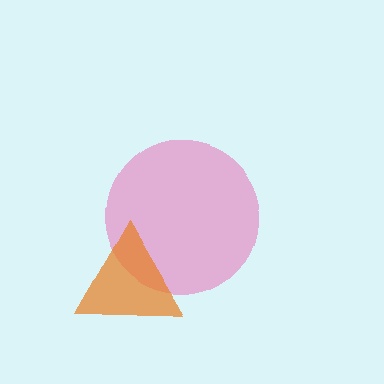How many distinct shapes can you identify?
There are 2 distinct shapes: a pink circle, an orange triangle.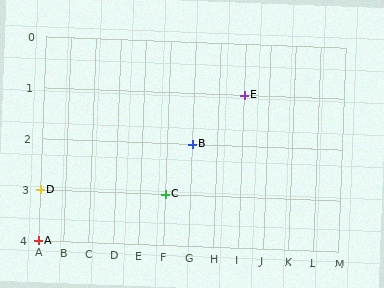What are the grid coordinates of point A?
Point A is at grid coordinates (A, 4).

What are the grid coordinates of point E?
Point E is at grid coordinates (I, 1).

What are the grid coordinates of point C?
Point C is at grid coordinates (F, 3).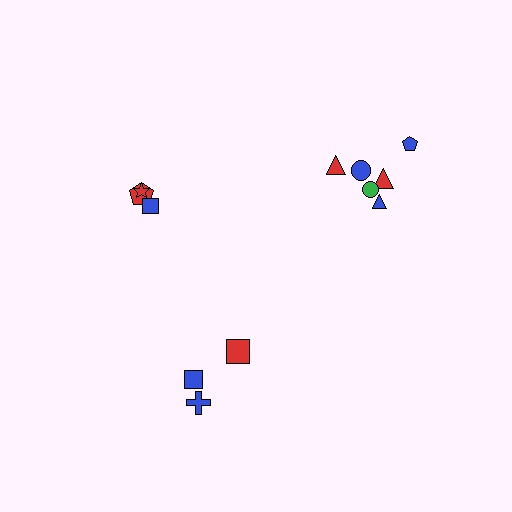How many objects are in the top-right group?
There are 6 objects.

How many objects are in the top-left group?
There are 3 objects.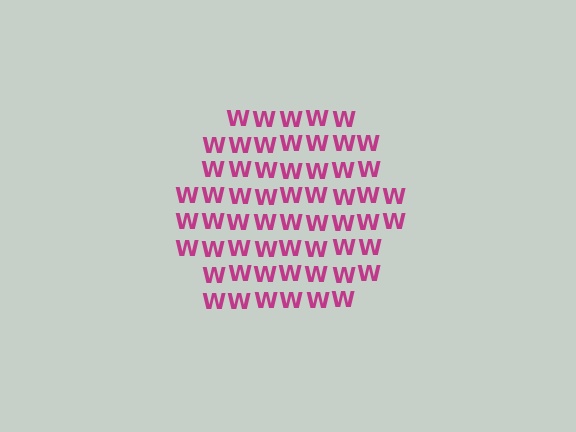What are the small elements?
The small elements are letter W's.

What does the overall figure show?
The overall figure shows a hexagon.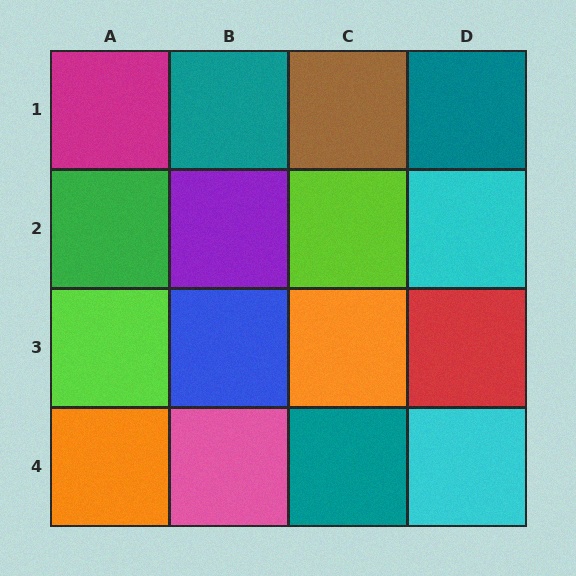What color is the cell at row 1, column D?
Teal.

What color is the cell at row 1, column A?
Magenta.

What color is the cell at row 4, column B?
Pink.